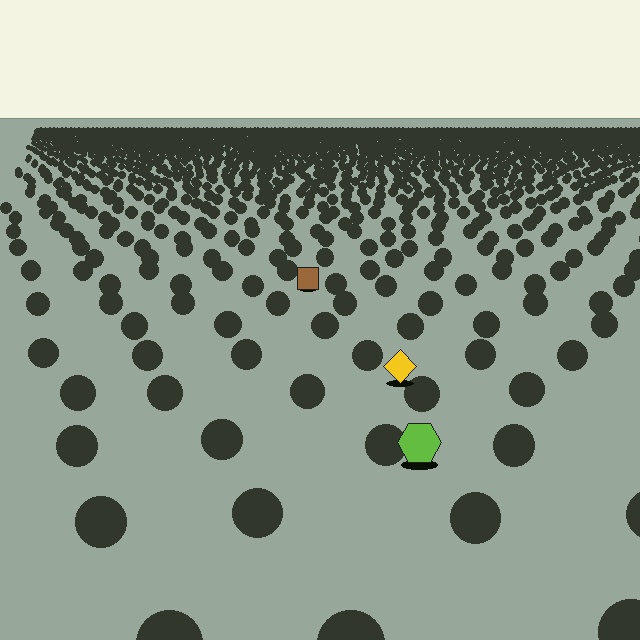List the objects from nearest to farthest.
From nearest to farthest: the lime hexagon, the yellow diamond, the brown square.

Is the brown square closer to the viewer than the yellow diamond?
No. The yellow diamond is closer — you can tell from the texture gradient: the ground texture is coarser near it.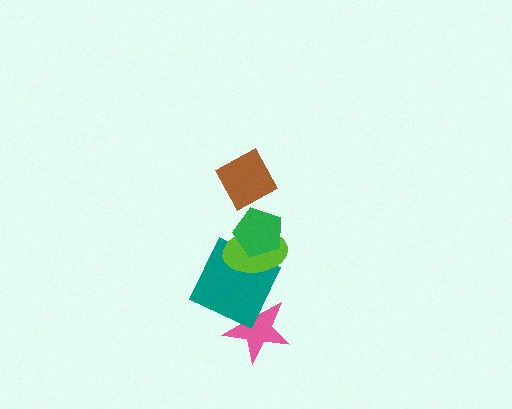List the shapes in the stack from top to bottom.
From top to bottom: the brown square, the green pentagon, the lime ellipse, the teal square, the pink star.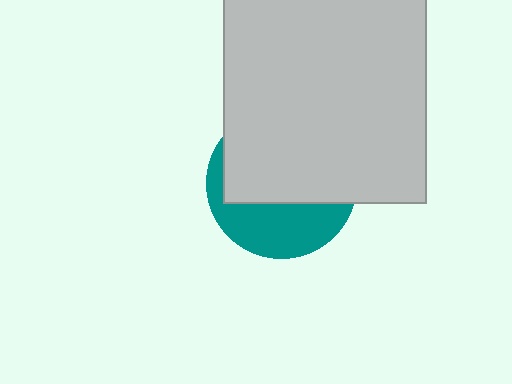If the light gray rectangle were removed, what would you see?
You would see the complete teal circle.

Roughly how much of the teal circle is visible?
A small part of it is visible (roughly 38%).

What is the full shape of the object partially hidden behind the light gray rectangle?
The partially hidden object is a teal circle.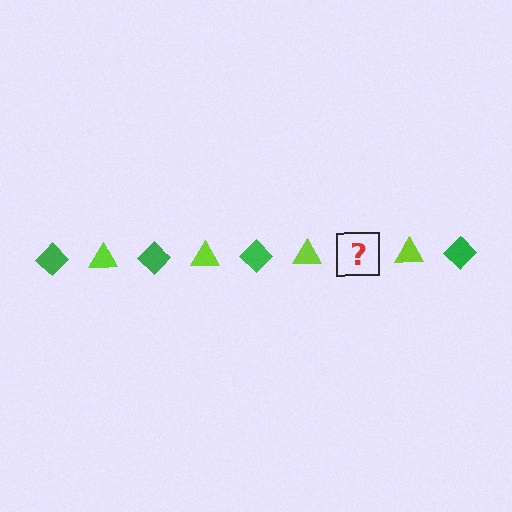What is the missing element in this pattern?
The missing element is a green diamond.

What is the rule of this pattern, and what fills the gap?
The rule is that the pattern alternates between green diamond and lime triangle. The gap should be filled with a green diamond.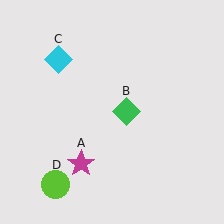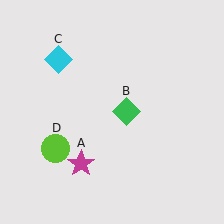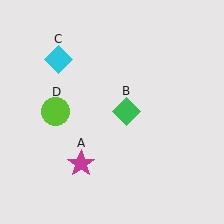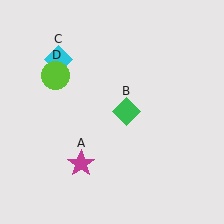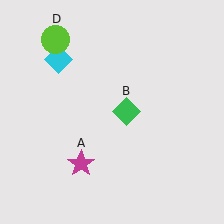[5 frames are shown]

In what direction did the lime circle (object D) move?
The lime circle (object D) moved up.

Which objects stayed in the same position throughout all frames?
Magenta star (object A) and green diamond (object B) and cyan diamond (object C) remained stationary.